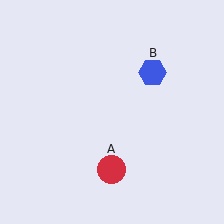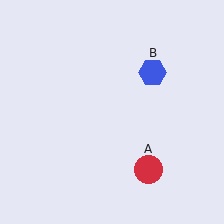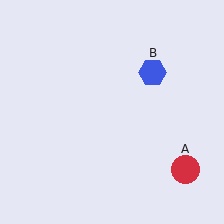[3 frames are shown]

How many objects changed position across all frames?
1 object changed position: red circle (object A).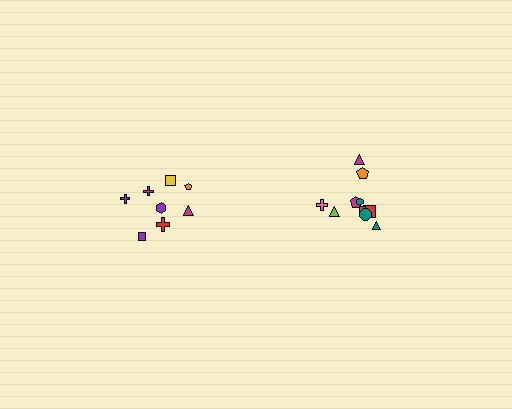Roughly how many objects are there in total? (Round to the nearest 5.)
Roughly 20 objects in total.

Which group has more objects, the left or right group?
The right group.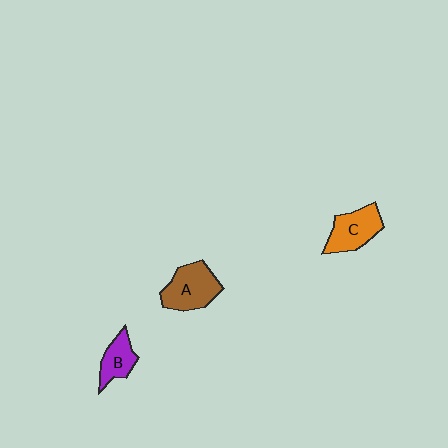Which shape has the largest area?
Shape A (brown).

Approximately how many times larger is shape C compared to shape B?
Approximately 1.4 times.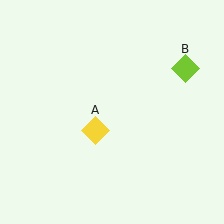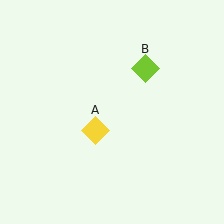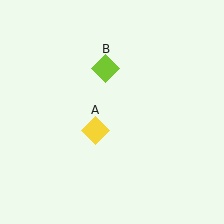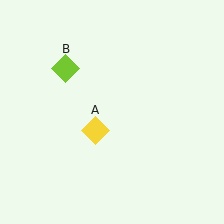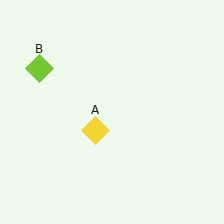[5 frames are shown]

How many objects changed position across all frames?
1 object changed position: lime diamond (object B).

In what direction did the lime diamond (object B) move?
The lime diamond (object B) moved left.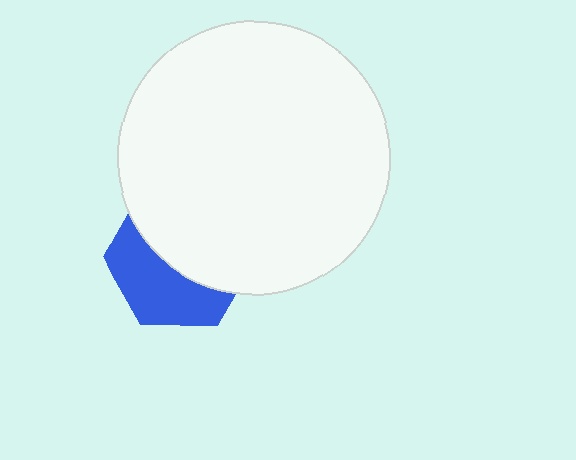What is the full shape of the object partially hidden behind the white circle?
The partially hidden object is a blue hexagon.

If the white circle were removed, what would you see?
You would see the complete blue hexagon.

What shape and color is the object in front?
The object in front is a white circle.